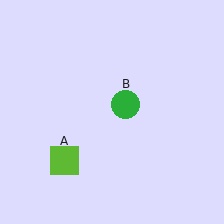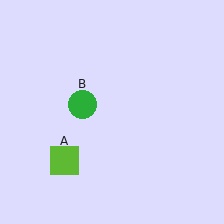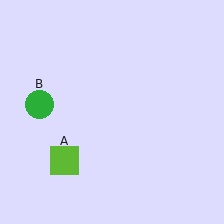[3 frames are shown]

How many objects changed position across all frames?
1 object changed position: green circle (object B).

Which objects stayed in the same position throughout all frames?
Lime square (object A) remained stationary.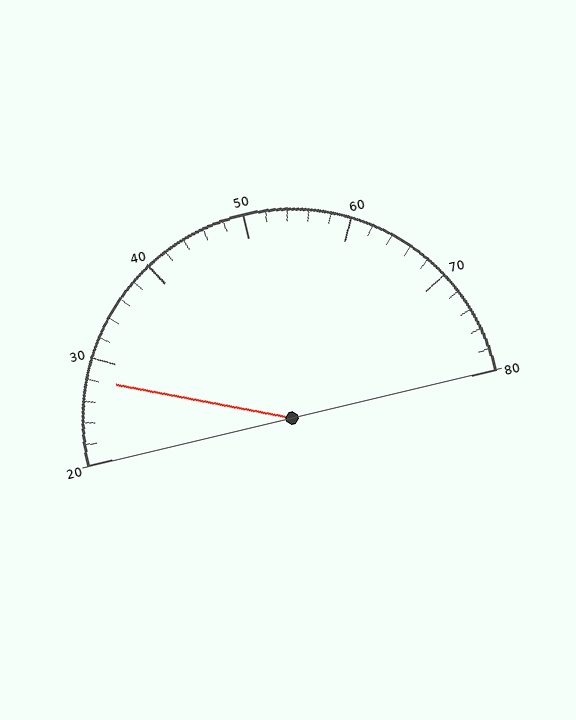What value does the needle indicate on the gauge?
The needle indicates approximately 28.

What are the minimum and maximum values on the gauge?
The gauge ranges from 20 to 80.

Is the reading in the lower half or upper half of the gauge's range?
The reading is in the lower half of the range (20 to 80).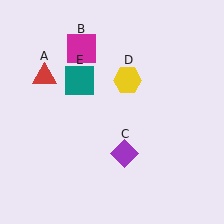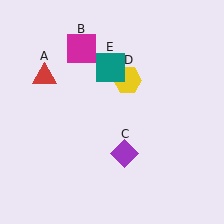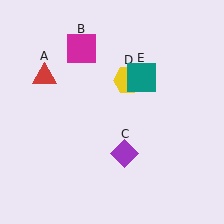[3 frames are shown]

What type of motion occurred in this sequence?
The teal square (object E) rotated clockwise around the center of the scene.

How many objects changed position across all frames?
1 object changed position: teal square (object E).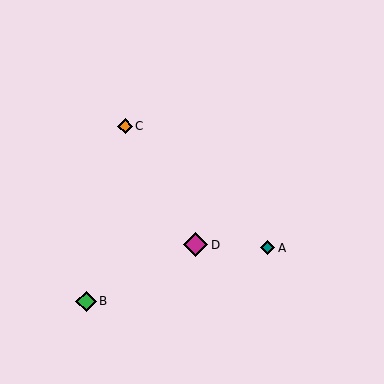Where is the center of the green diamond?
The center of the green diamond is at (86, 301).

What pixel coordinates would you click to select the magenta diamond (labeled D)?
Click at (196, 245) to select the magenta diamond D.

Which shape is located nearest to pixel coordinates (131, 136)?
The orange diamond (labeled C) at (125, 126) is nearest to that location.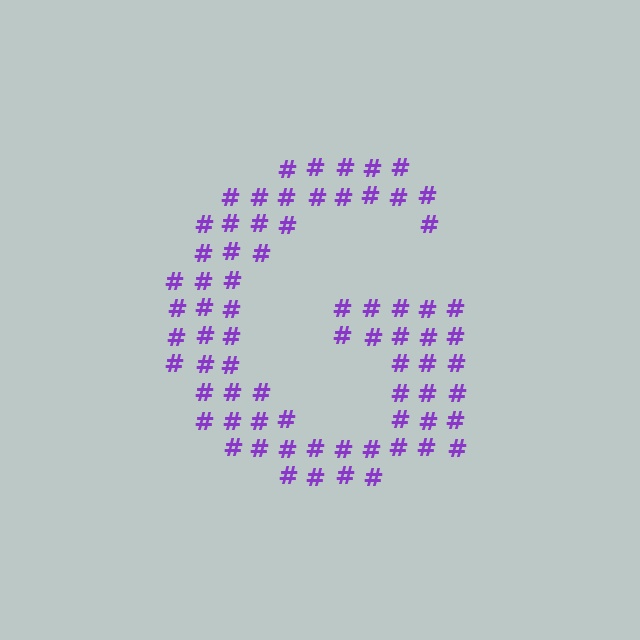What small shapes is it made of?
It is made of small hash symbols.